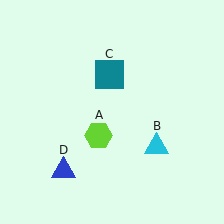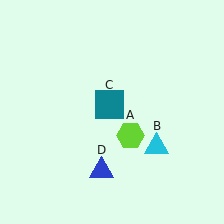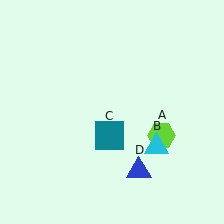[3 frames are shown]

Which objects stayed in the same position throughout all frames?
Cyan triangle (object B) remained stationary.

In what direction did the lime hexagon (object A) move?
The lime hexagon (object A) moved right.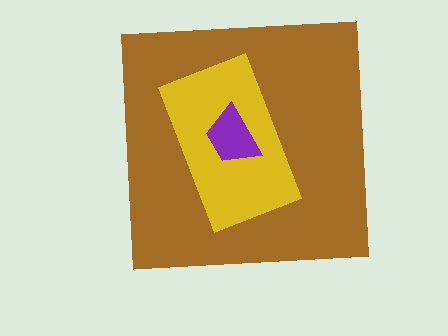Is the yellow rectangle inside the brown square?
Yes.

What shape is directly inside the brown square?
The yellow rectangle.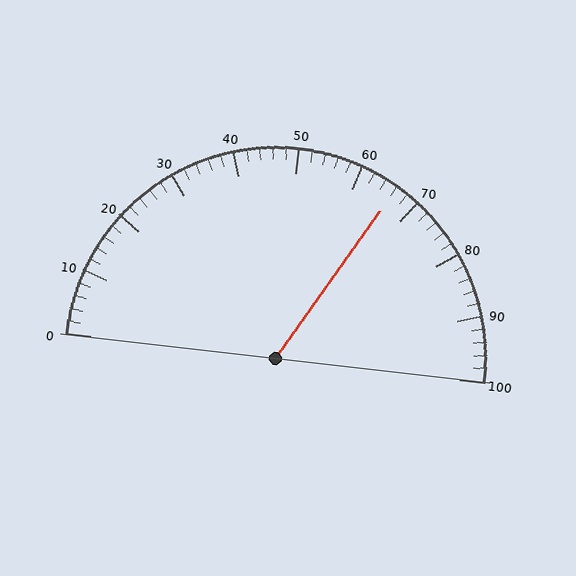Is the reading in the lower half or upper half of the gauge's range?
The reading is in the upper half of the range (0 to 100).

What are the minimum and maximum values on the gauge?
The gauge ranges from 0 to 100.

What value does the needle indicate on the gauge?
The needle indicates approximately 66.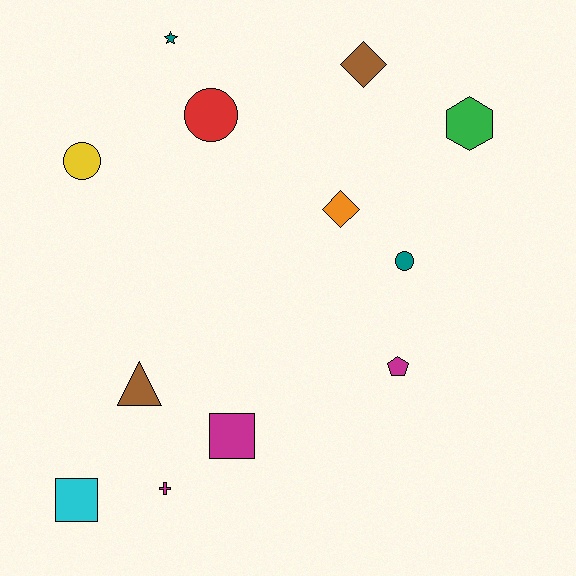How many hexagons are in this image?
There is 1 hexagon.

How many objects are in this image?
There are 12 objects.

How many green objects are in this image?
There is 1 green object.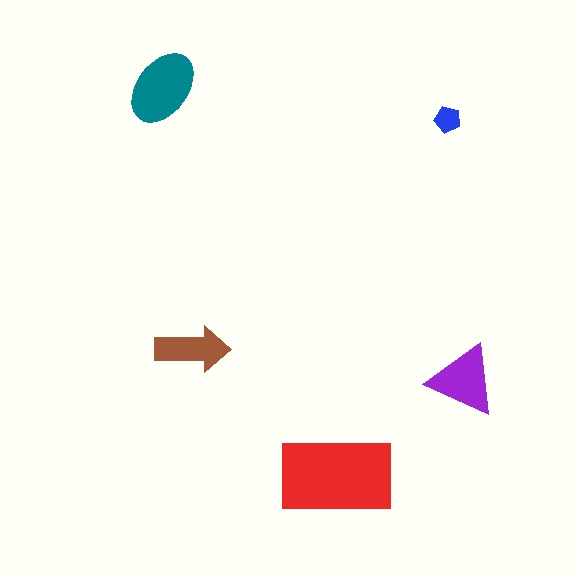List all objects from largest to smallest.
The red rectangle, the teal ellipse, the purple triangle, the brown arrow, the blue pentagon.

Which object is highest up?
The teal ellipse is topmost.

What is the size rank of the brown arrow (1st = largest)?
4th.